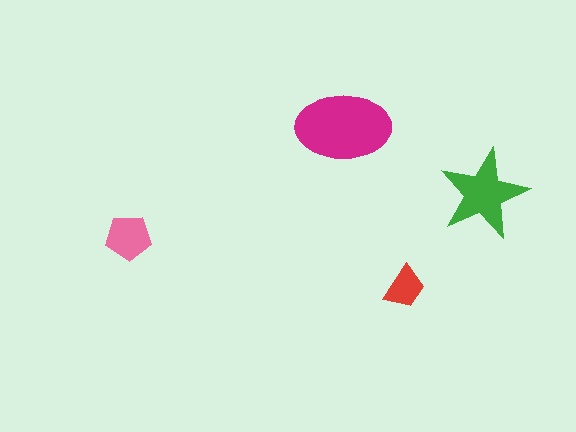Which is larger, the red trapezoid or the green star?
The green star.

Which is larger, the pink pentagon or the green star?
The green star.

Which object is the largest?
The magenta ellipse.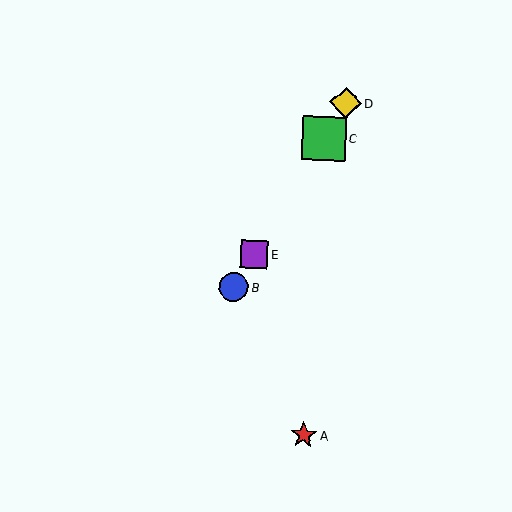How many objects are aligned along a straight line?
4 objects (B, C, D, E) are aligned along a straight line.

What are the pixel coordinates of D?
Object D is at (346, 103).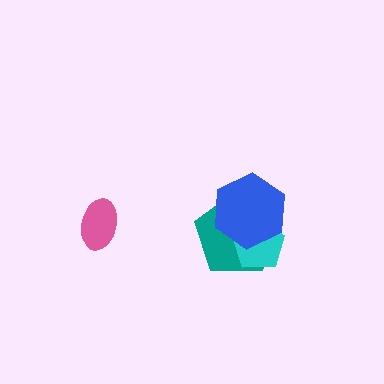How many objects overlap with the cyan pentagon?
2 objects overlap with the cyan pentagon.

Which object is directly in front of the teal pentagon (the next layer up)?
The cyan pentagon is directly in front of the teal pentagon.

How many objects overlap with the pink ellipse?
0 objects overlap with the pink ellipse.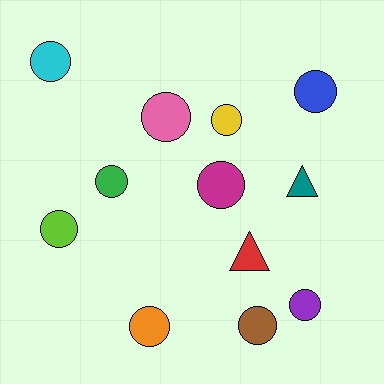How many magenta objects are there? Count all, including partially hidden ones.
There is 1 magenta object.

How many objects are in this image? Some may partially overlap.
There are 12 objects.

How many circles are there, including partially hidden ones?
There are 10 circles.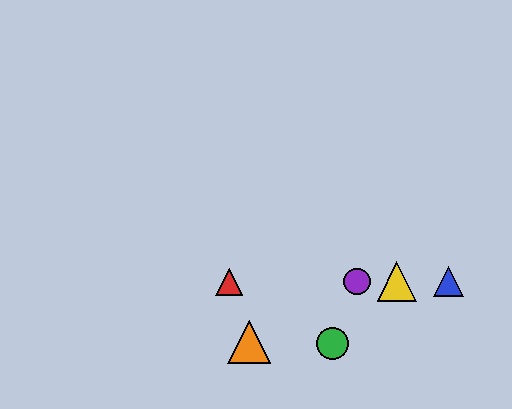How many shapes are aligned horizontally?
4 shapes (the red triangle, the blue triangle, the yellow triangle, the purple circle) are aligned horizontally.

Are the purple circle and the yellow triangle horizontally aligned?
Yes, both are at y≈282.